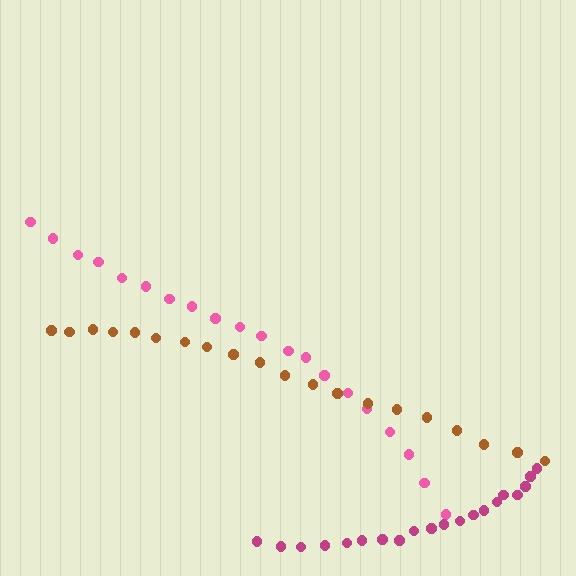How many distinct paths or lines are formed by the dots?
There are 3 distinct paths.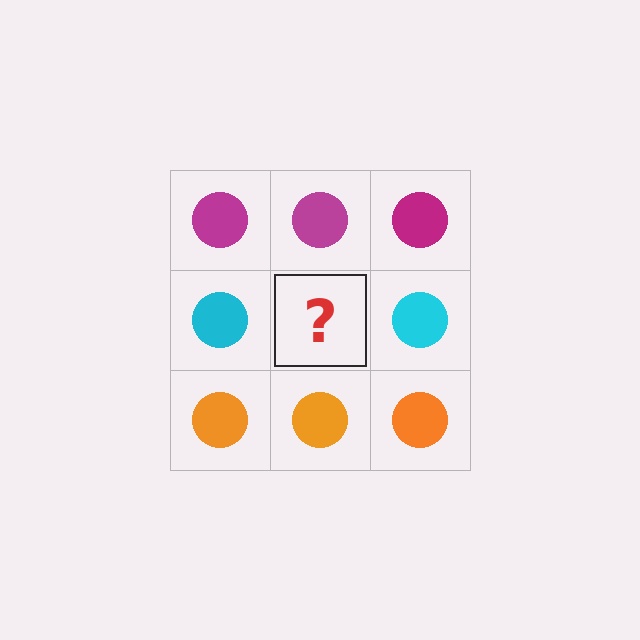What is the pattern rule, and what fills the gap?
The rule is that each row has a consistent color. The gap should be filled with a cyan circle.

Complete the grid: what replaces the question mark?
The question mark should be replaced with a cyan circle.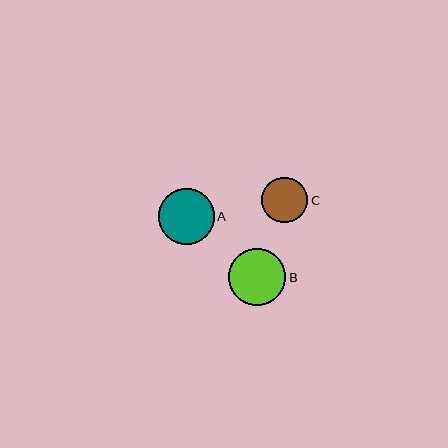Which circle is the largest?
Circle B is the largest with a size of approximately 57 pixels.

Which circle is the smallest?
Circle C is the smallest with a size of approximately 46 pixels.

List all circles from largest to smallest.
From largest to smallest: B, A, C.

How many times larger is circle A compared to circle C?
Circle A is approximately 1.2 times the size of circle C.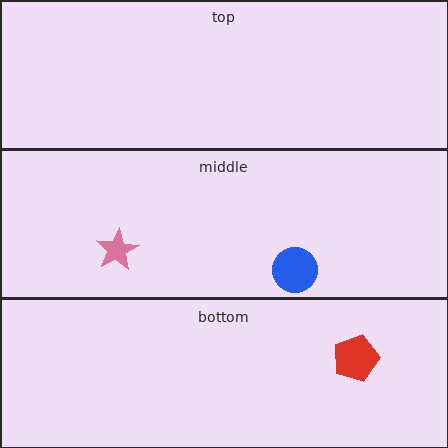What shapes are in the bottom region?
The red pentagon.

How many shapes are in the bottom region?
1.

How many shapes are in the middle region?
2.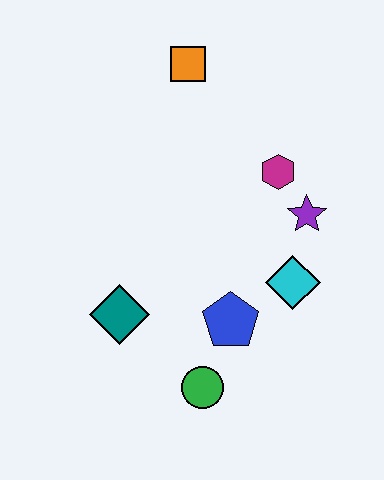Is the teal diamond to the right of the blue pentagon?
No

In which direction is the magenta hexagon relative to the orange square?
The magenta hexagon is below the orange square.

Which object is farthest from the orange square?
The green circle is farthest from the orange square.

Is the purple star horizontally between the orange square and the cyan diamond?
No